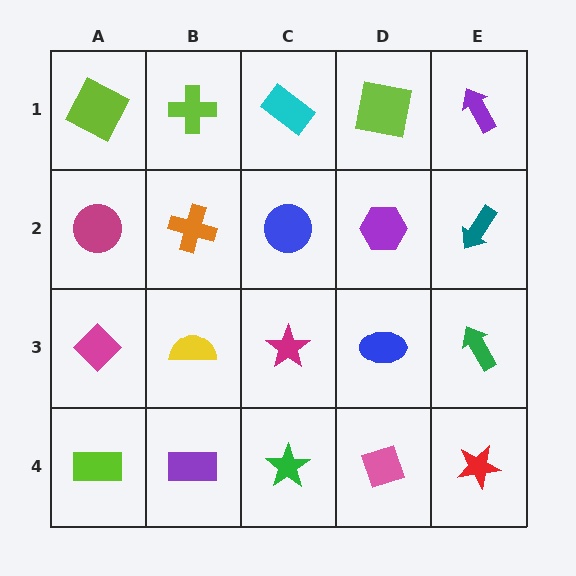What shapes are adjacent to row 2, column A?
A lime square (row 1, column A), a magenta diamond (row 3, column A), an orange cross (row 2, column B).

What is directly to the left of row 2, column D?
A blue circle.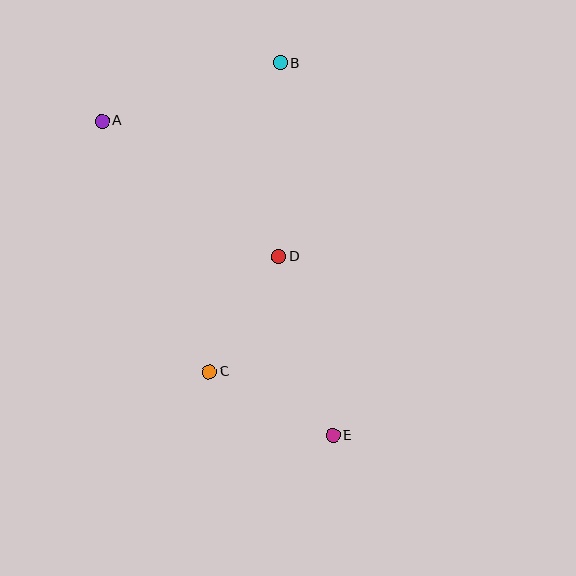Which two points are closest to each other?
Points C and D are closest to each other.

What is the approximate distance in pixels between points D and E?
The distance between D and E is approximately 187 pixels.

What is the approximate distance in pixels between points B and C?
The distance between B and C is approximately 317 pixels.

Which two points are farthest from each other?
Points A and E are farthest from each other.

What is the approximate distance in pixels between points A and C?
The distance between A and C is approximately 273 pixels.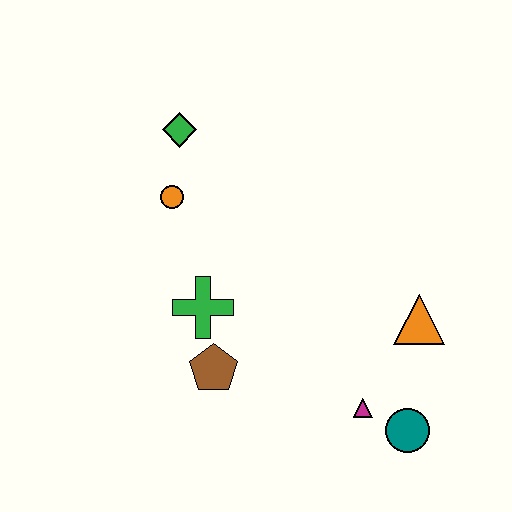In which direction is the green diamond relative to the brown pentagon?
The green diamond is above the brown pentagon.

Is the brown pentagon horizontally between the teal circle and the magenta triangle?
No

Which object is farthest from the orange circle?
The teal circle is farthest from the orange circle.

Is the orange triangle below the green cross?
Yes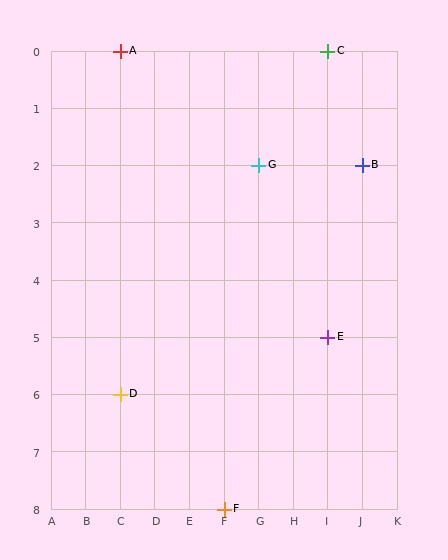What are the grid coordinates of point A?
Point A is at grid coordinates (C, 0).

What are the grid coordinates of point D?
Point D is at grid coordinates (C, 6).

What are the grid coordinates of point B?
Point B is at grid coordinates (J, 2).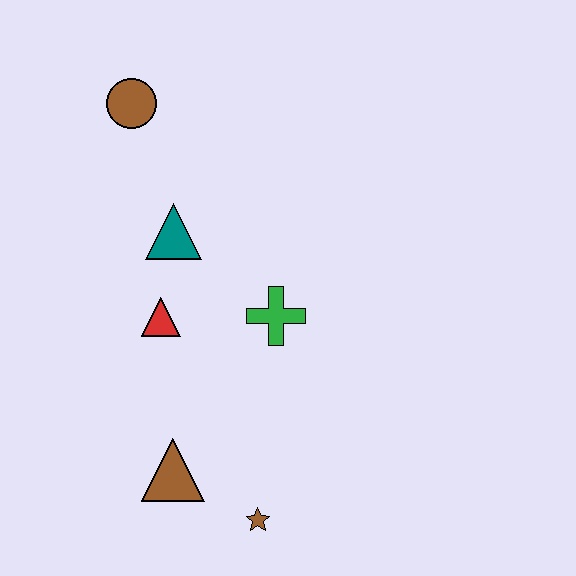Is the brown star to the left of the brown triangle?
No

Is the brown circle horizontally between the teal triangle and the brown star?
No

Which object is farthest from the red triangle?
The brown star is farthest from the red triangle.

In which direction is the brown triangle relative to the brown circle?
The brown triangle is below the brown circle.